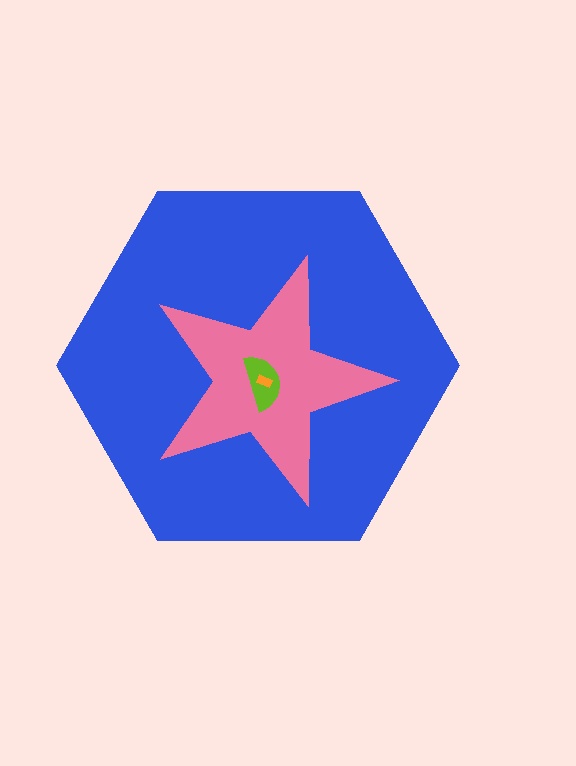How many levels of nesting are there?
4.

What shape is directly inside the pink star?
The lime semicircle.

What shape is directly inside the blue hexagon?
The pink star.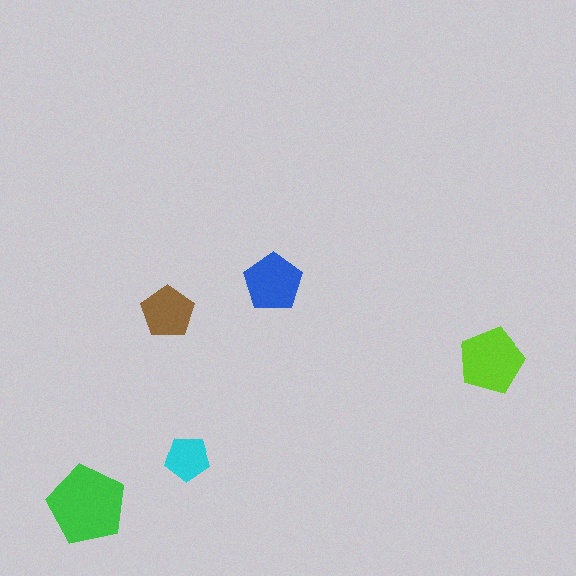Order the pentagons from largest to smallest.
the green one, the lime one, the blue one, the brown one, the cyan one.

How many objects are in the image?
There are 5 objects in the image.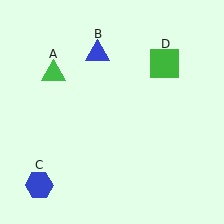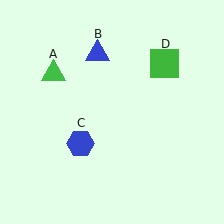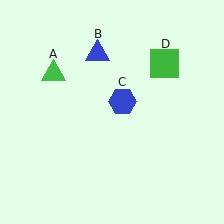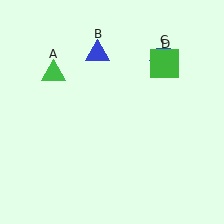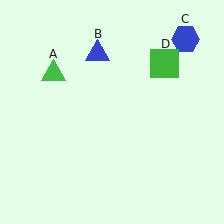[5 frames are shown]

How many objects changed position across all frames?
1 object changed position: blue hexagon (object C).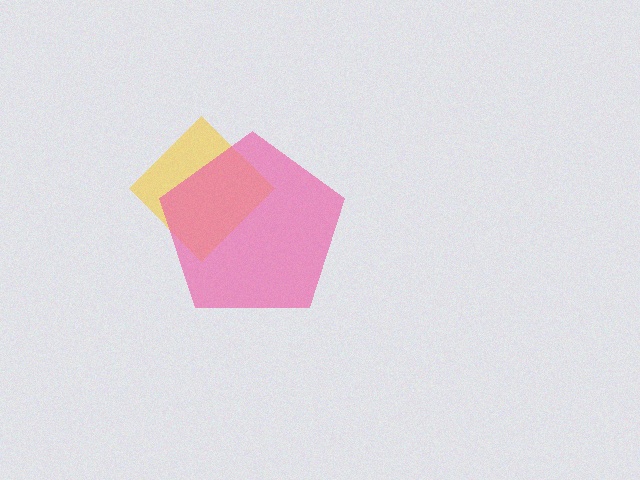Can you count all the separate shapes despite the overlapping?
Yes, there are 2 separate shapes.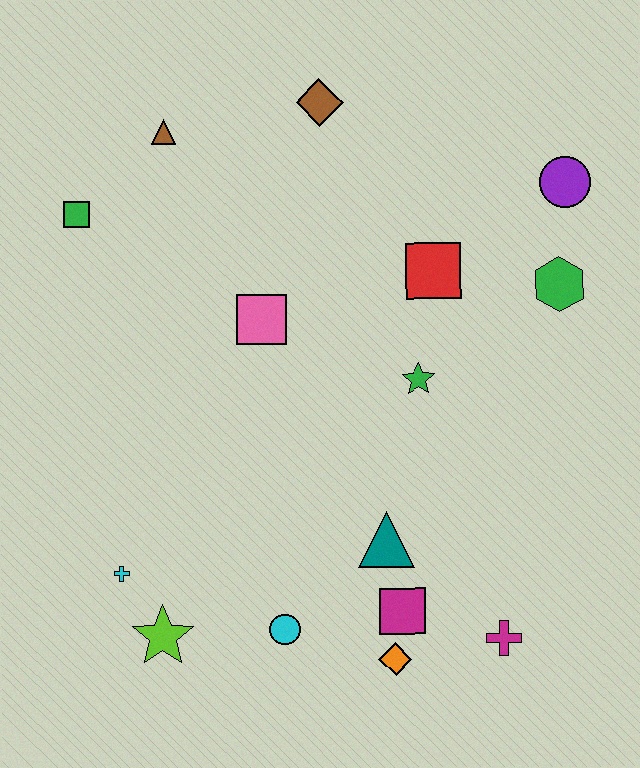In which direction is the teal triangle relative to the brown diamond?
The teal triangle is below the brown diamond.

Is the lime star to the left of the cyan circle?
Yes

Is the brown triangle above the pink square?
Yes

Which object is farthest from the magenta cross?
The brown triangle is farthest from the magenta cross.